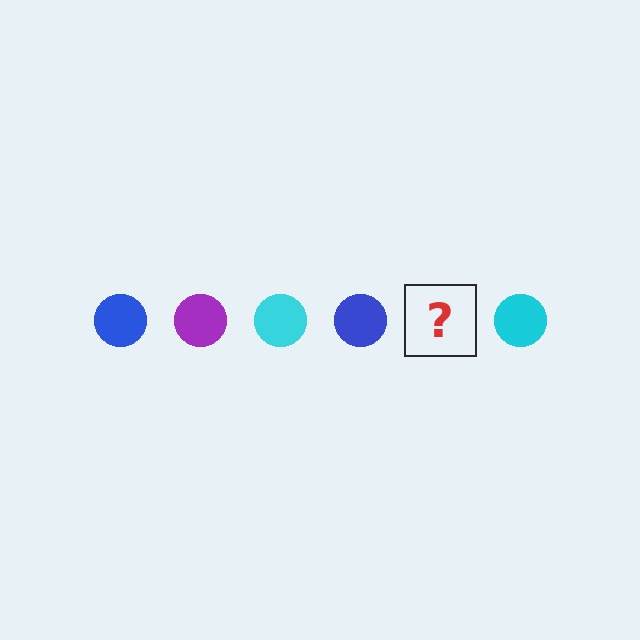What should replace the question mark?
The question mark should be replaced with a purple circle.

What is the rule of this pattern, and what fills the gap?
The rule is that the pattern cycles through blue, purple, cyan circles. The gap should be filled with a purple circle.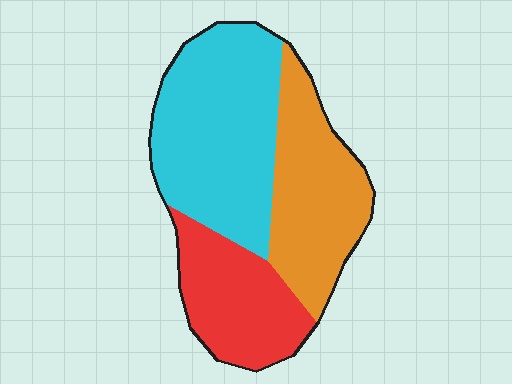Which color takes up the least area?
Red, at roughly 25%.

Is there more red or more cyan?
Cyan.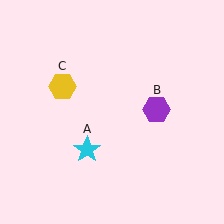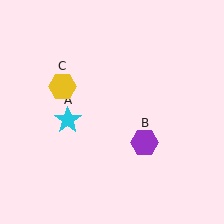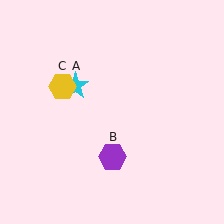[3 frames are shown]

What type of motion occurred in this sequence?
The cyan star (object A), purple hexagon (object B) rotated clockwise around the center of the scene.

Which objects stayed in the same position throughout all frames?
Yellow hexagon (object C) remained stationary.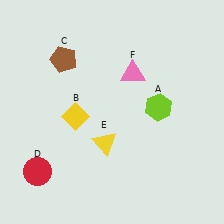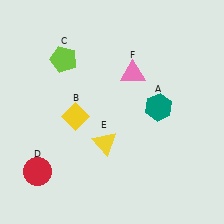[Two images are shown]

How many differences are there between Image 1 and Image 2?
There are 2 differences between the two images.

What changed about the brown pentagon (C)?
In Image 1, C is brown. In Image 2, it changed to lime.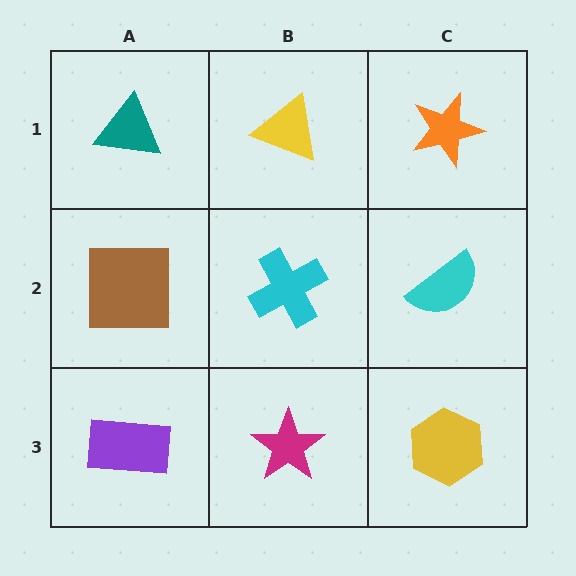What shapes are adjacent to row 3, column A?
A brown square (row 2, column A), a magenta star (row 3, column B).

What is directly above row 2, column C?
An orange star.